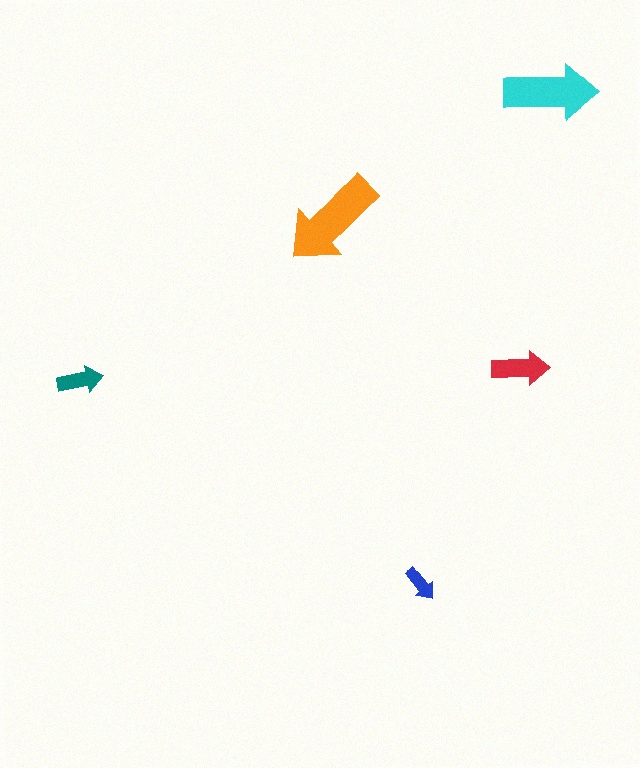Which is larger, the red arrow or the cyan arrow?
The cyan one.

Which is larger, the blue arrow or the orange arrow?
The orange one.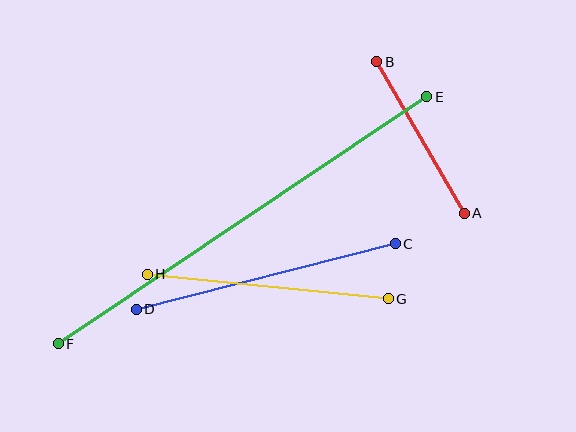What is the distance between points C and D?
The distance is approximately 267 pixels.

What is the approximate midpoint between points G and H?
The midpoint is at approximately (268, 287) pixels.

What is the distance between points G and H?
The distance is approximately 242 pixels.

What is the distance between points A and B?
The distance is approximately 175 pixels.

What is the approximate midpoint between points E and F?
The midpoint is at approximately (243, 220) pixels.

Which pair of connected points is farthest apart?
Points E and F are farthest apart.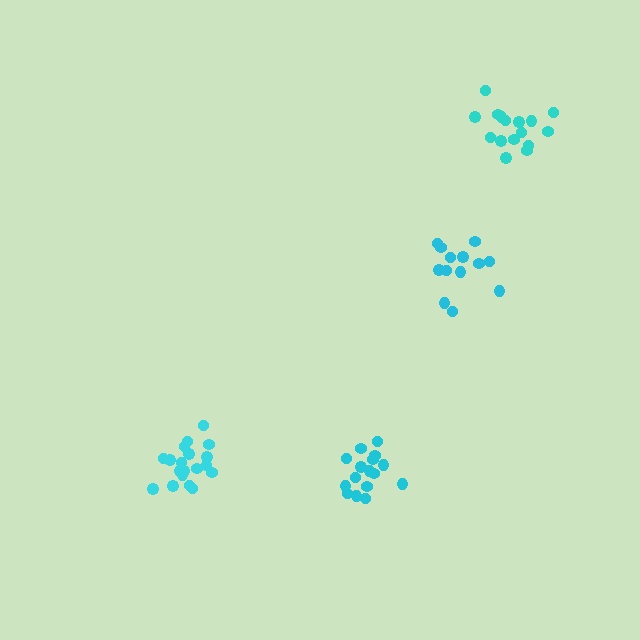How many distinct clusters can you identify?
There are 4 distinct clusters.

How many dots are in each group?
Group 1: 16 dots, Group 2: 19 dots, Group 3: 16 dots, Group 4: 13 dots (64 total).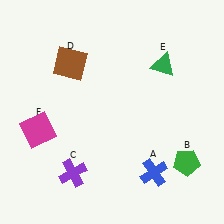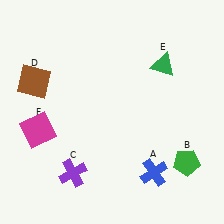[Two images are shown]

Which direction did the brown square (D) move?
The brown square (D) moved left.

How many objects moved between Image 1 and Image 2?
1 object moved between the two images.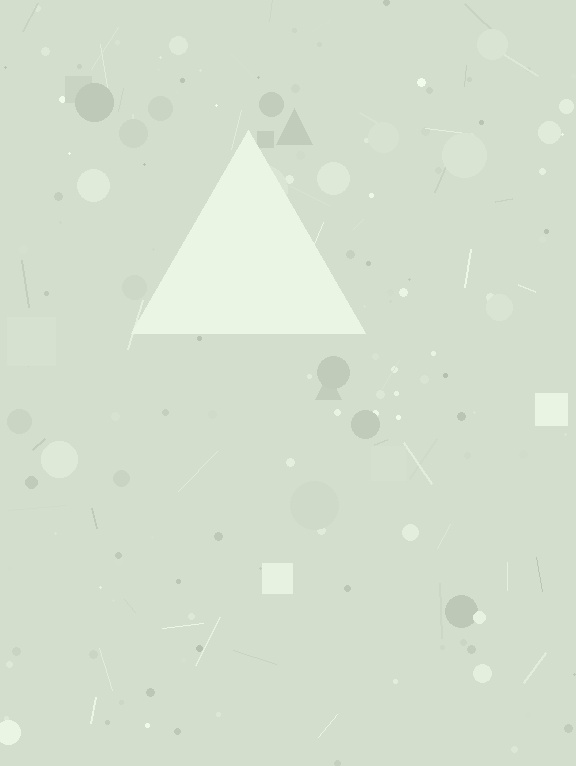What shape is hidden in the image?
A triangle is hidden in the image.